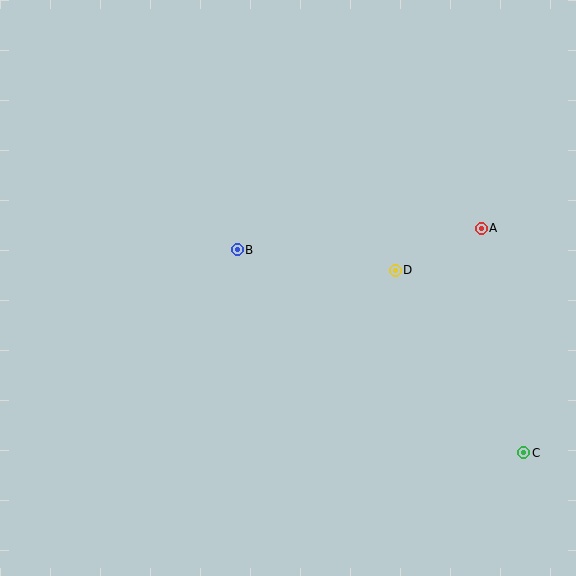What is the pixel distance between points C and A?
The distance between C and A is 228 pixels.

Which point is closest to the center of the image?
Point B at (237, 250) is closest to the center.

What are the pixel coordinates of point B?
Point B is at (237, 250).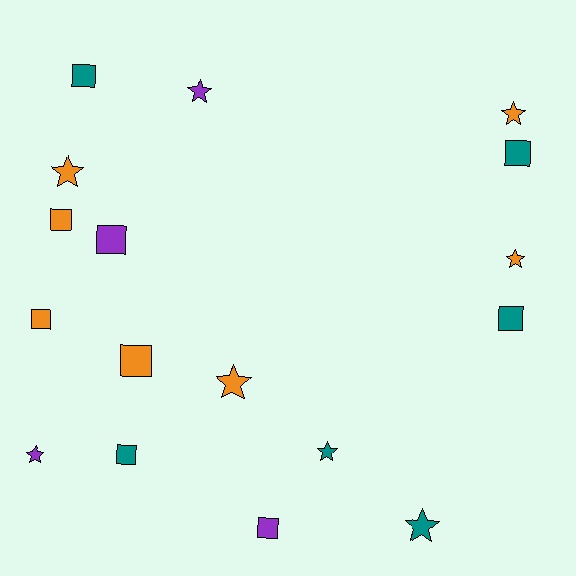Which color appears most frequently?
Orange, with 7 objects.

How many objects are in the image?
There are 17 objects.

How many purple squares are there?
There are 2 purple squares.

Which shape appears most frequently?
Square, with 9 objects.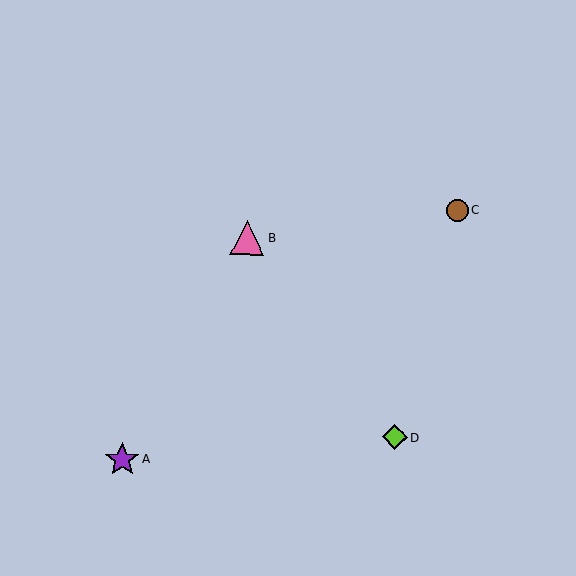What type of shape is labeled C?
Shape C is a brown circle.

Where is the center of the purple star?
The center of the purple star is at (122, 459).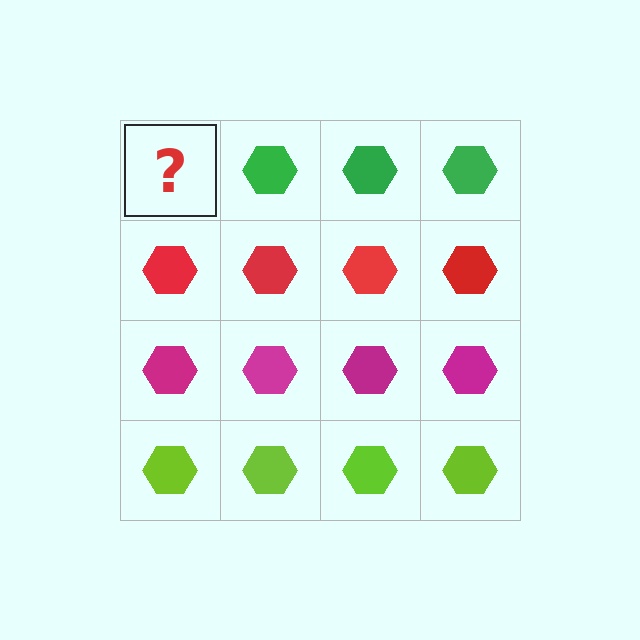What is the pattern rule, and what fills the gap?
The rule is that each row has a consistent color. The gap should be filled with a green hexagon.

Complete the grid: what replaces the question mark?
The question mark should be replaced with a green hexagon.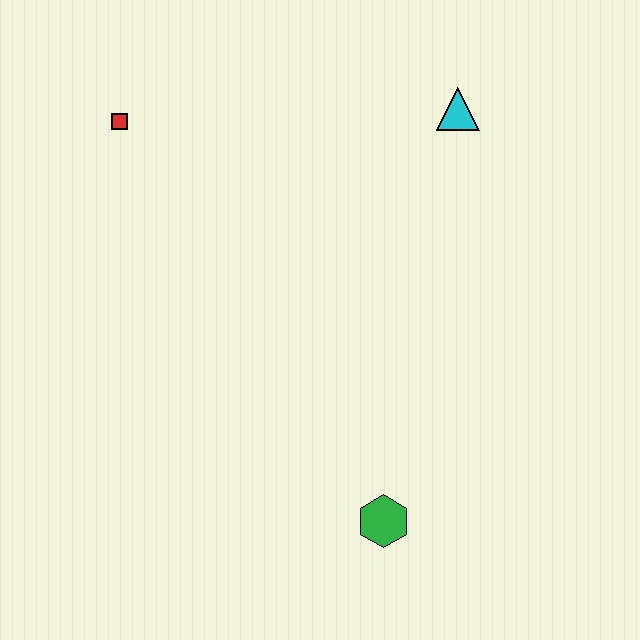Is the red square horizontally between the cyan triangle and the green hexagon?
No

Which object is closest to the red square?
The cyan triangle is closest to the red square.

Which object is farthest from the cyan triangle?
The green hexagon is farthest from the cyan triangle.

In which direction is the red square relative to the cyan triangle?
The red square is to the left of the cyan triangle.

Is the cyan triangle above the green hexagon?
Yes